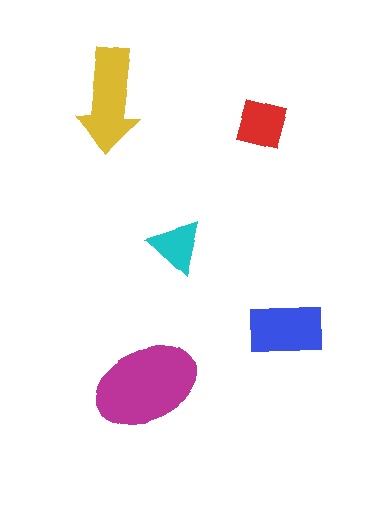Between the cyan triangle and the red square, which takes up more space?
The red square.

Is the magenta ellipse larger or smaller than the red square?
Larger.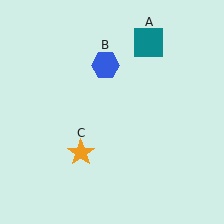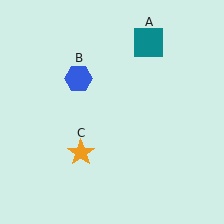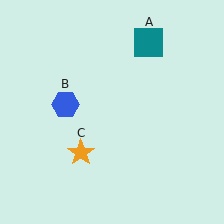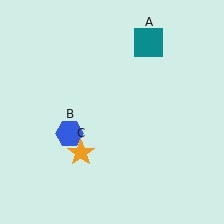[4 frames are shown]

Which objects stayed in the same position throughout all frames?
Teal square (object A) and orange star (object C) remained stationary.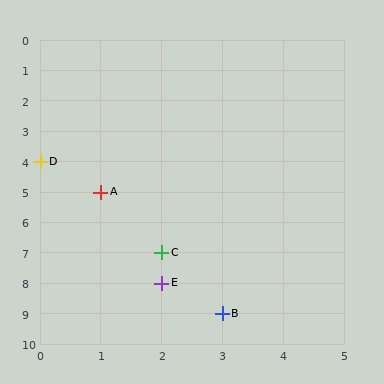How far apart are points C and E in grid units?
Points C and E are 1 row apart.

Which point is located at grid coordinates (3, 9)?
Point B is at (3, 9).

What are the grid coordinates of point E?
Point E is at grid coordinates (2, 8).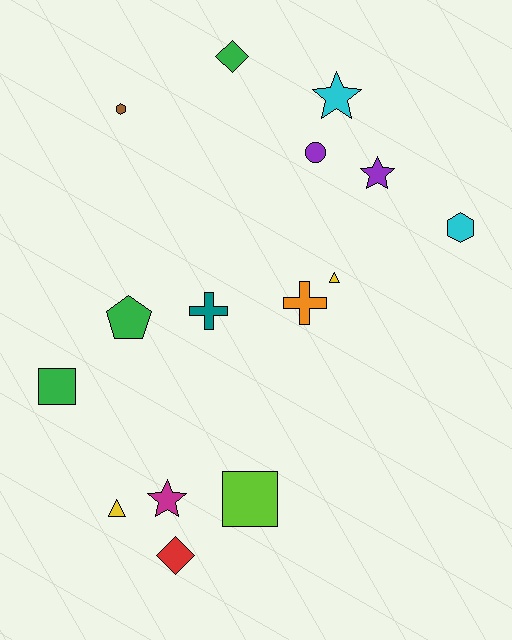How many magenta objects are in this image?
There is 1 magenta object.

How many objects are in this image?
There are 15 objects.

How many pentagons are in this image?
There is 1 pentagon.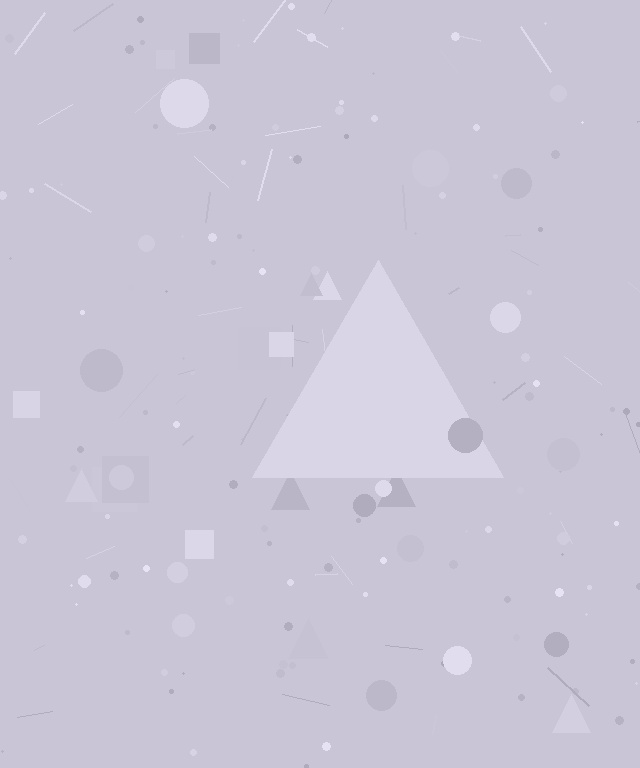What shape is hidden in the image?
A triangle is hidden in the image.